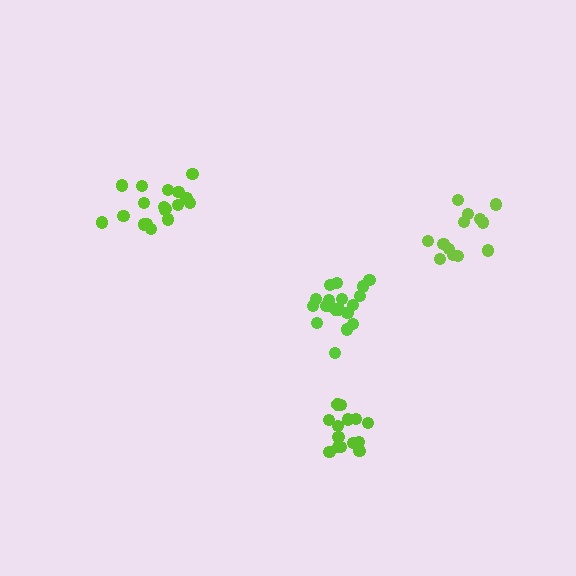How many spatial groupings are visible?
There are 4 spatial groupings.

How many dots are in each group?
Group 1: 13 dots, Group 2: 14 dots, Group 3: 18 dots, Group 4: 18 dots (63 total).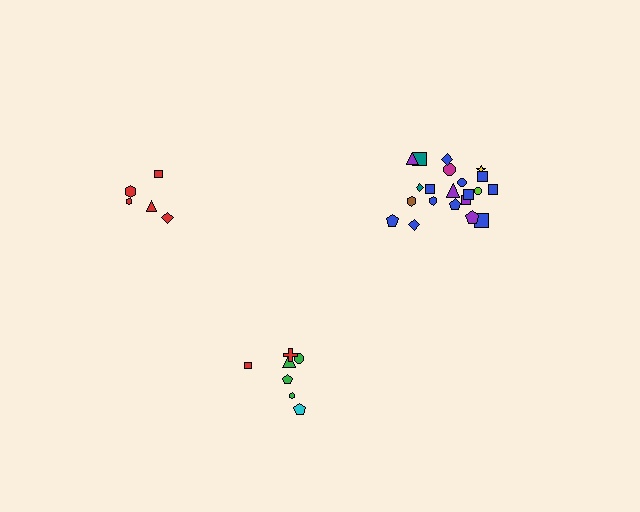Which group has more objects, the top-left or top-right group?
The top-right group.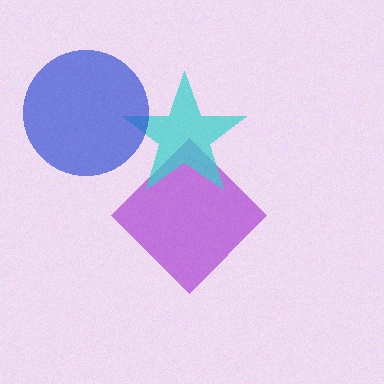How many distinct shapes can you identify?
There are 3 distinct shapes: a purple diamond, a cyan star, a blue circle.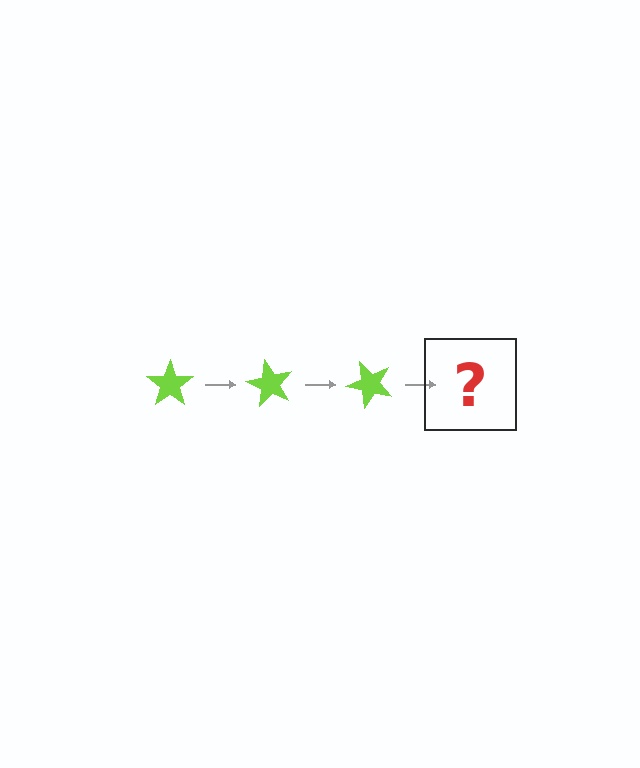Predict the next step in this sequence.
The next step is a lime star rotated 180 degrees.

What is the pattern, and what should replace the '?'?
The pattern is that the star rotates 60 degrees each step. The '?' should be a lime star rotated 180 degrees.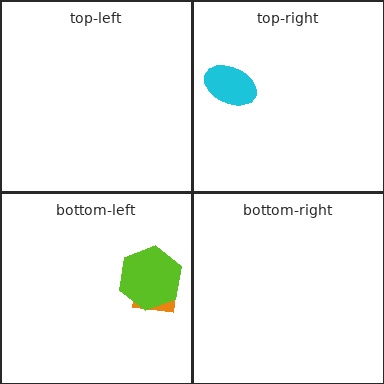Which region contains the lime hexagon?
The bottom-left region.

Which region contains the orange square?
The bottom-left region.